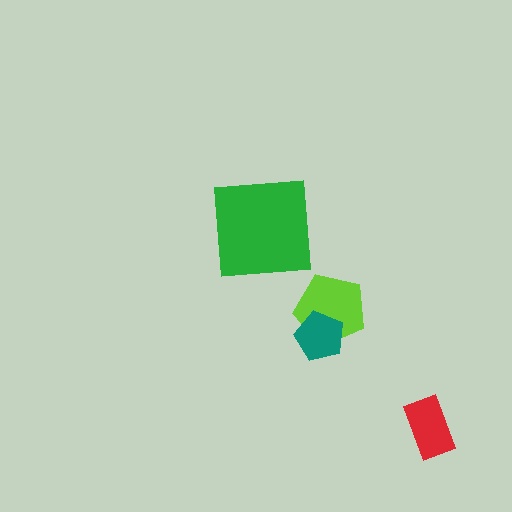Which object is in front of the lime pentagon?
The teal pentagon is in front of the lime pentagon.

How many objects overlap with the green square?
0 objects overlap with the green square.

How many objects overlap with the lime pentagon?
1 object overlaps with the lime pentagon.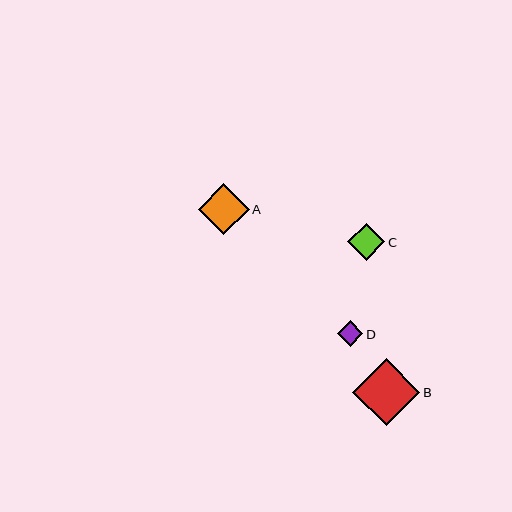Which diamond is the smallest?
Diamond D is the smallest with a size of approximately 26 pixels.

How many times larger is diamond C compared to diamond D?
Diamond C is approximately 1.4 times the size of diamond D.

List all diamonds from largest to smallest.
From largest to smallest: B, A, C, D.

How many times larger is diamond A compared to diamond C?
Diamond A is approximately 1.4 times the size of diamond C.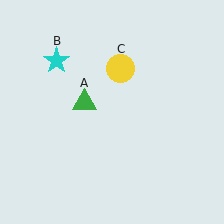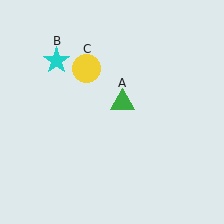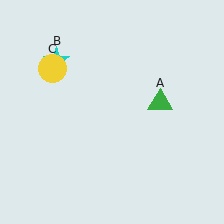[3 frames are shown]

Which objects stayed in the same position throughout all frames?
Cyan star (object B) remained stationary.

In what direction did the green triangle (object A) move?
The green triangle (object A) moved right.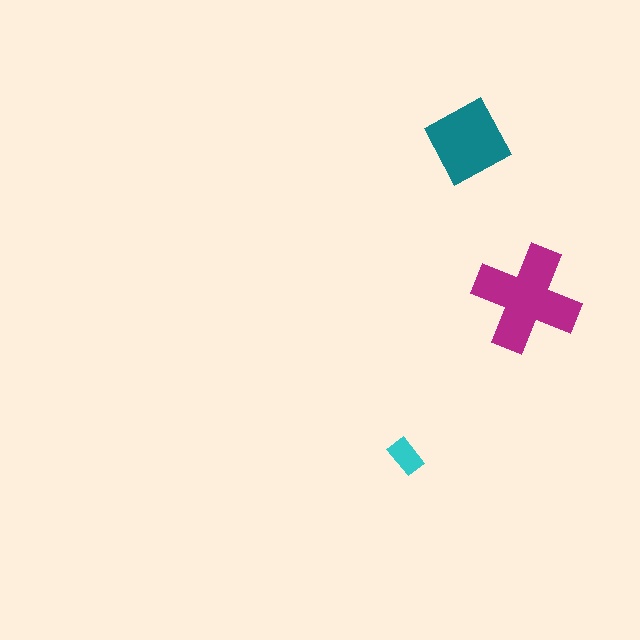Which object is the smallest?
The cyan rectangle.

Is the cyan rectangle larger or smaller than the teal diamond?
Smaller.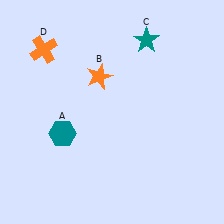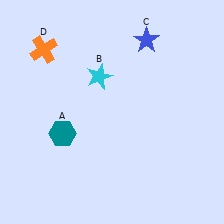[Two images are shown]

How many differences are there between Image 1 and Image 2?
There are 2 differences between the two images.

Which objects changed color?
B changed from orange to cyan. C changed from teal to blue.